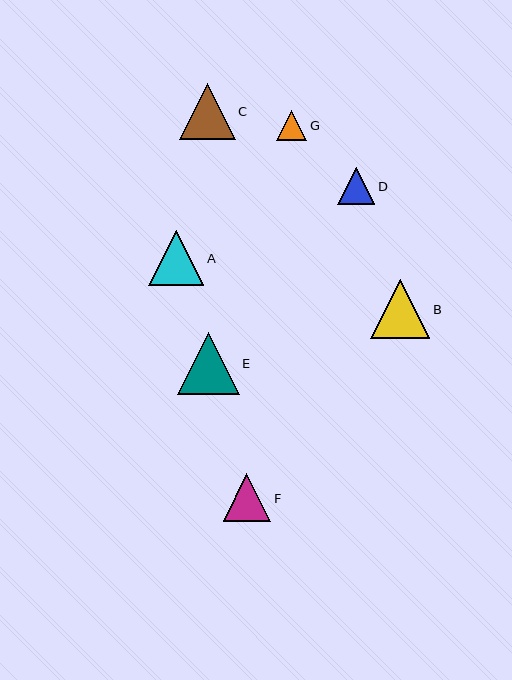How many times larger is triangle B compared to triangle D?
Triangle B is approximately 1.6 times the size of triangle D.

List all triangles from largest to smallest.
From largest to smallest: E, B, C, A, F, D, G.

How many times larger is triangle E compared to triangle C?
Triangle E is approximately 1.1 times the size of triangle C.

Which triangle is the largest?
Triangle E is the largest with a size of approximately 62 pixels.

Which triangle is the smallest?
Triangle G is the smallest with a size of approximately 30 pixels.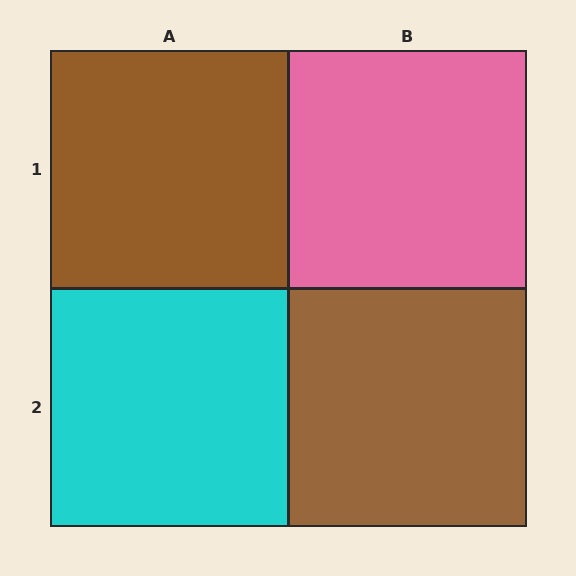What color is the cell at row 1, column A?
Brown.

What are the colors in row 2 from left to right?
Cyan, brown.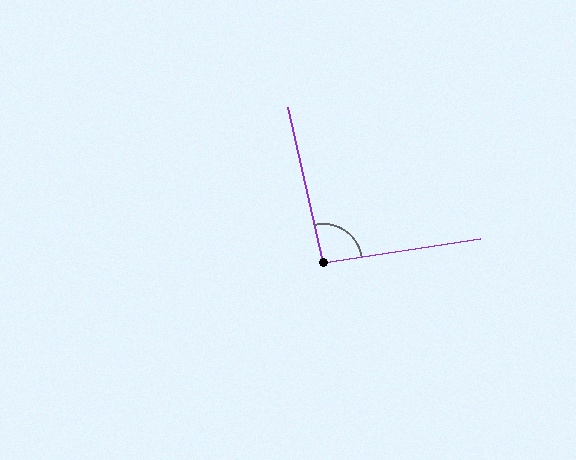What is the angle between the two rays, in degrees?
Approximately 94 degrees.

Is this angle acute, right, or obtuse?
It is approximately a right angle.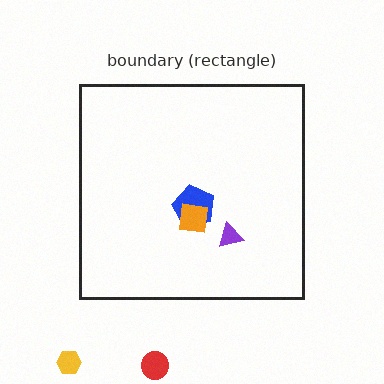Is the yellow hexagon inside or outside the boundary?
Outside.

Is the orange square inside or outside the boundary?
Inside.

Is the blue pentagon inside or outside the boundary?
Inside.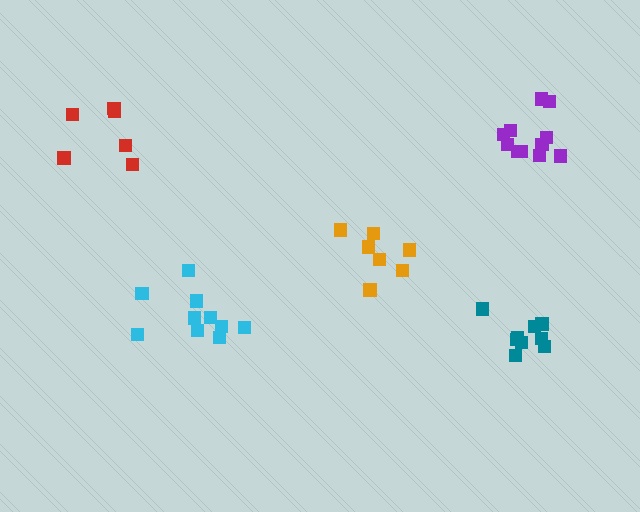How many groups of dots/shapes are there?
There are 5 groups.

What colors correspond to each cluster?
The clusters are colored: purple, cyan, teal, orange, red.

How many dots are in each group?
Group 1: 11 dots, Group 2: 10 dots, Group 3: 9 dots, Group 4: 7 dots, Group 5: 6 dots (43 total).